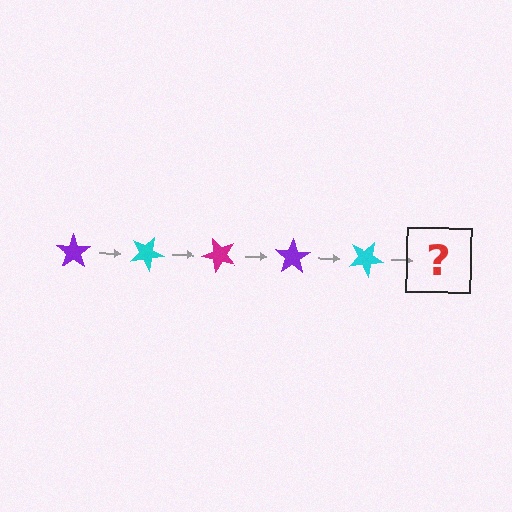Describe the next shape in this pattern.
It should be a magenta star, rotated 125 degrees from the start.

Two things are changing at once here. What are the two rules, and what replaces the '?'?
The two rules are that it rotates 25 degrees each step and the color cycles through purple, cyan, and magenta. The '?' should be a magenta star, rotated 125 degrees from the start.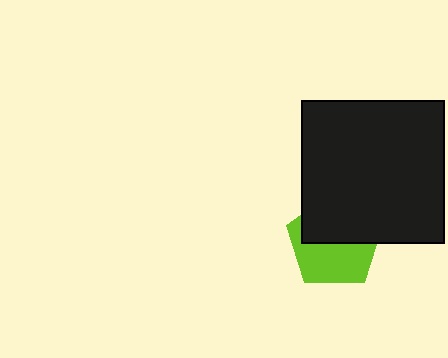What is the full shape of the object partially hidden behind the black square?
The partially hidden object is a lime pentagon.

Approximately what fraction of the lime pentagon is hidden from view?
Roughly 48% of the lime pentagon is hidden behind the black square.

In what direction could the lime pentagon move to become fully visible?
The lime pentagon could move down. That would shift it out from behind the black square entirely.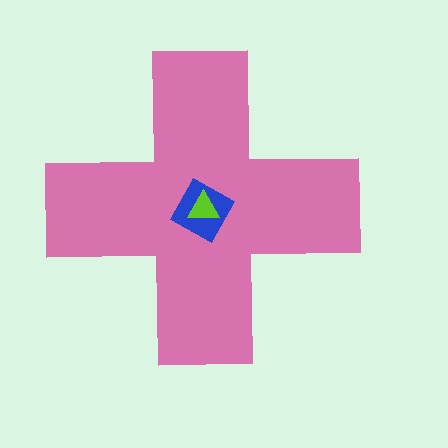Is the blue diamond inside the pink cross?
Yes.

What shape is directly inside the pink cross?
The blue diamond.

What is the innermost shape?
The lime triangle.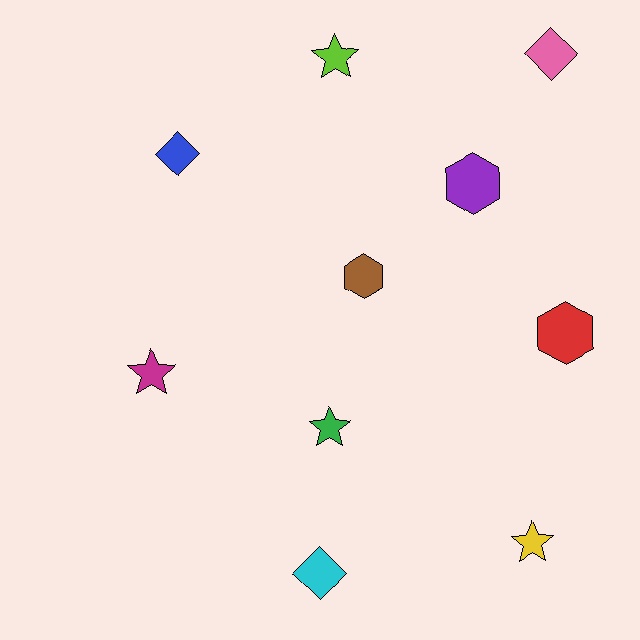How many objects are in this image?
There are 10 objects.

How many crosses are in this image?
There are no crosses.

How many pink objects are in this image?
There is 1 pink object.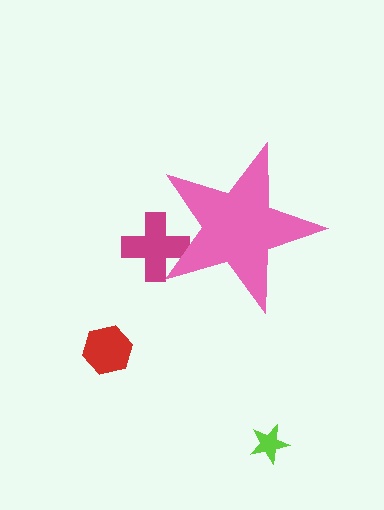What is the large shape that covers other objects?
A pink star.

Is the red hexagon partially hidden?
No, the red hexagon is fully visible.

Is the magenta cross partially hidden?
Yes, the magenta cross is partially hidden behind the pink star.